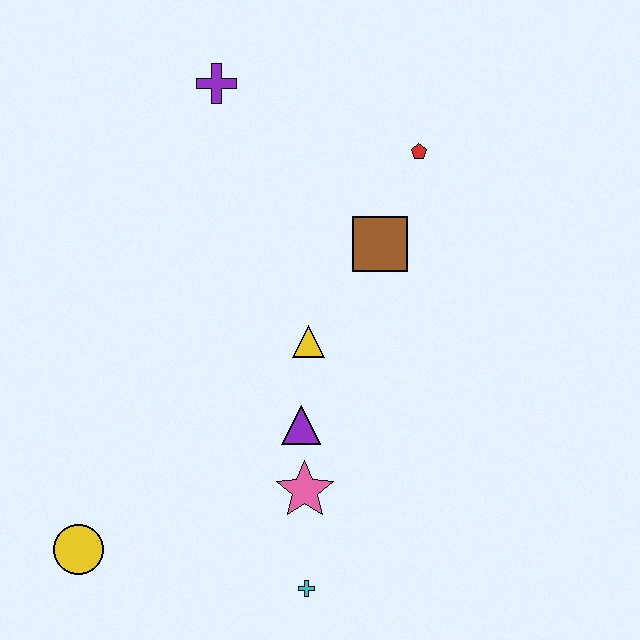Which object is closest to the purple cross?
The red pentagon is closest to the purple cross.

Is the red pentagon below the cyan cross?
No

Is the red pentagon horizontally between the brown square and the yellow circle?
No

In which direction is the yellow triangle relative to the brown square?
The yellow triangle is below the brown square.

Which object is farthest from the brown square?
The yellow circle is farthest from the brown square.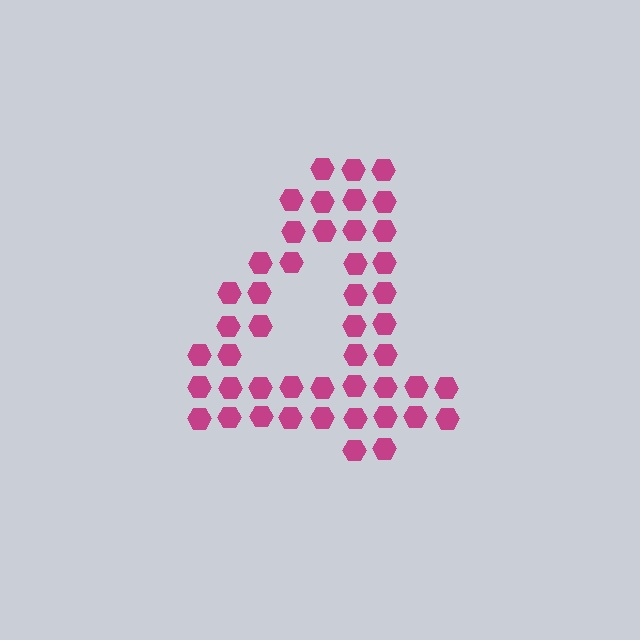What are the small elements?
The small elements are hexagons.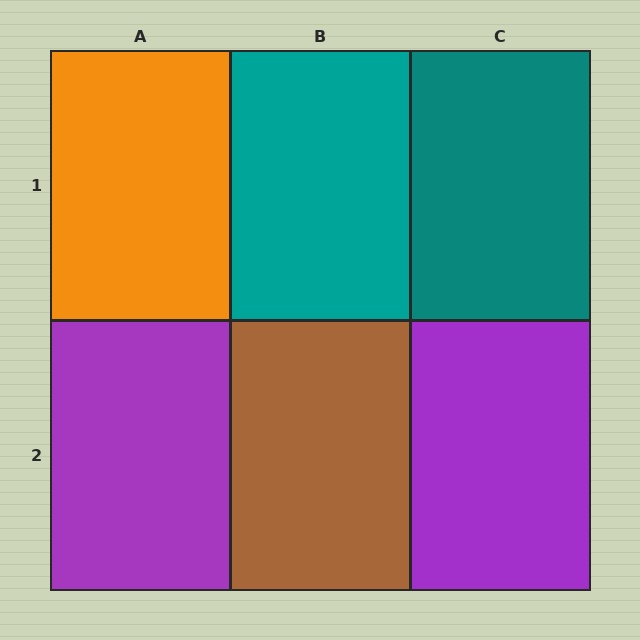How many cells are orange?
1 cell is orange.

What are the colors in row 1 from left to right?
Orange, teal, teal.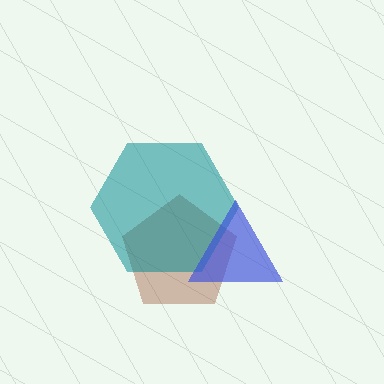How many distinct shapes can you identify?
There are 3 distinct shapes: a brown pentagon, a teal hexagon, a blue triangle.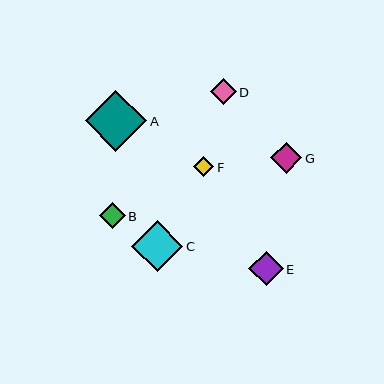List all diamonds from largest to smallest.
From largest to smallest: A, C, E, G, B, D, F.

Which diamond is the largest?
Diamond A is the largest with a size of approximately 62 pixels.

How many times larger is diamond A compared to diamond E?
Diamond A is approximately 1.8 times the size of diamond E.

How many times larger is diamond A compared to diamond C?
Diamond A is approximately 1.2 times the size of diamond C.